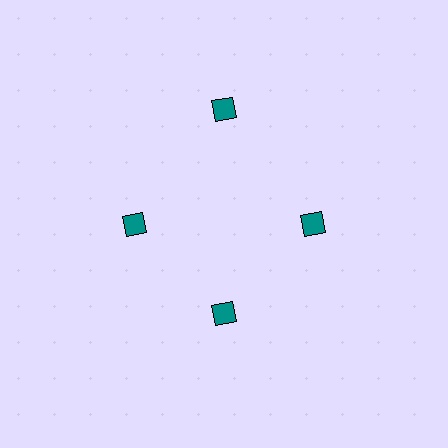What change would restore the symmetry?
The symmetry would be restored by moving it inward, back onto the ring so that all 4 diamonds sit at equal angles and equal distance from the center.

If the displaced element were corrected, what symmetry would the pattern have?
It would have 4-fold rotational symmetry — the pattern would map onto itself every 90 degrees.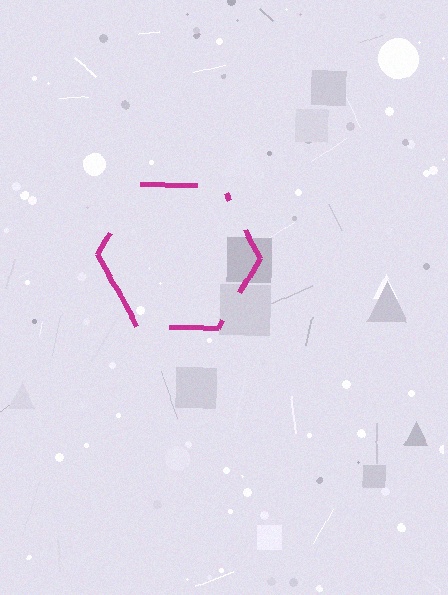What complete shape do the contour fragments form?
The contour fragments form a hexagon.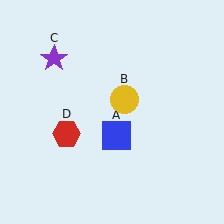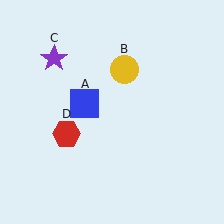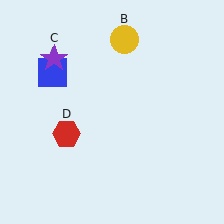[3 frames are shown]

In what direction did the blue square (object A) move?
The blue square (object A) moved up and to the left.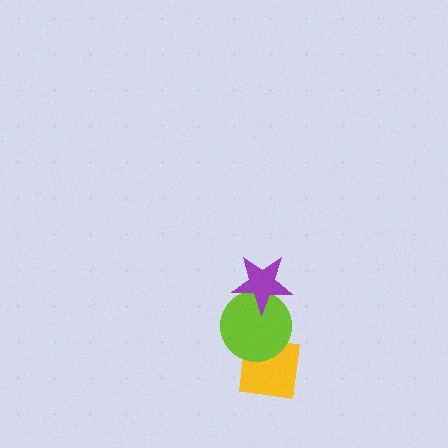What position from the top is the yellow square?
The yellow square is 3rd from the top.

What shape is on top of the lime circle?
The purple star is on top of the lime circle.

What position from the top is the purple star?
The purple star is 1st from the top.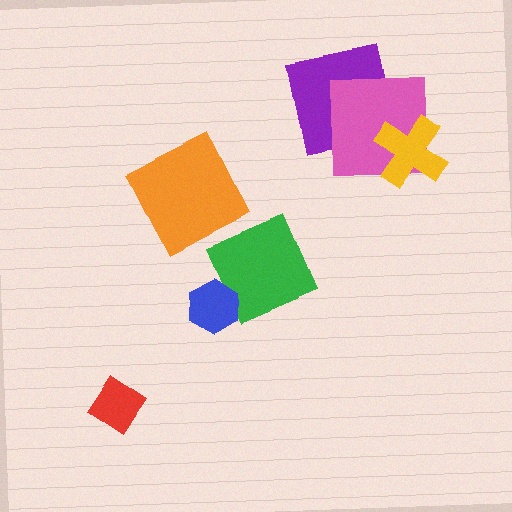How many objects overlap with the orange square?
0 objects overlap with the orange square.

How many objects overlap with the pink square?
2 objects overlap with the pink square.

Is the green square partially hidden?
Yes, it is partially covered by another shape.